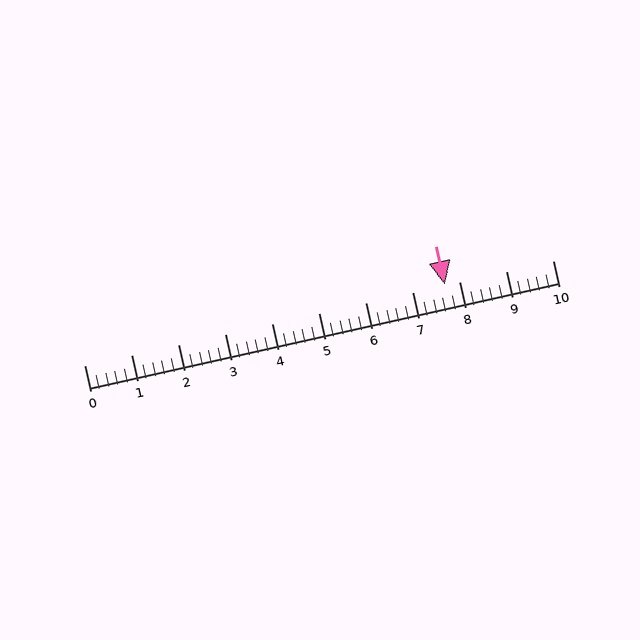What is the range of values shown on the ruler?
The ruler shows values from 0 to 10.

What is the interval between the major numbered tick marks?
The major tick marks are spaced 1 units apart.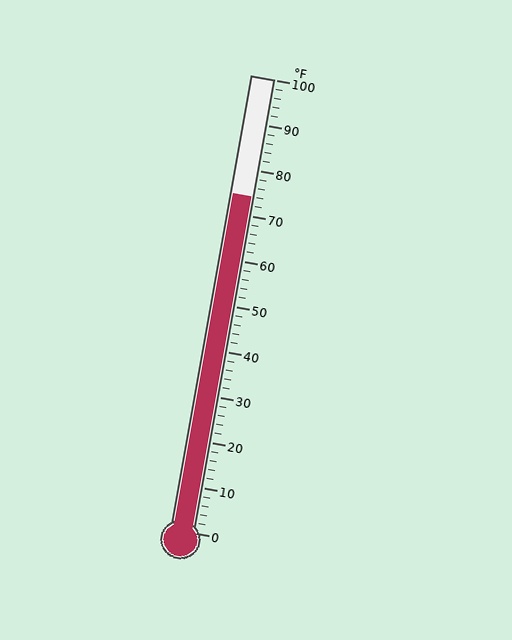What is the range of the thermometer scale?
The thermometer scale ranges from 0°F to 100°F.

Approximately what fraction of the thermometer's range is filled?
The thermometer is filled to approximately 75% of its range.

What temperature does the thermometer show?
The thermometer shows approximately 74°F.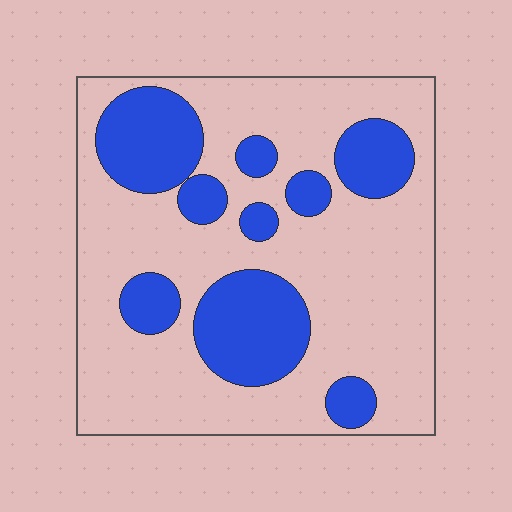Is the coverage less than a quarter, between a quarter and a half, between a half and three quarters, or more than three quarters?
Between a quarter and a half.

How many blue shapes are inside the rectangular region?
9.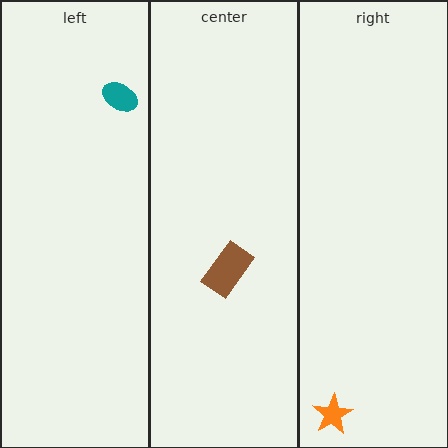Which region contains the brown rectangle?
The center region.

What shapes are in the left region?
The teal ellipse.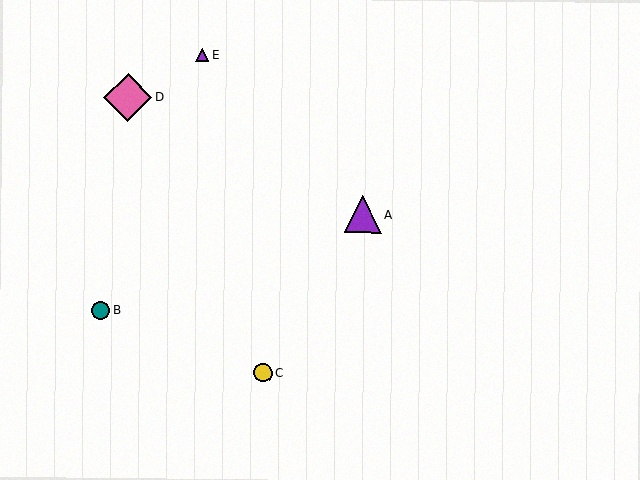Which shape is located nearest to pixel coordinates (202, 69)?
The purple triangle (labeled E) at (202, 55) is nearest to that location.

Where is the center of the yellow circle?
The center of the yellow circle is at (263, 373).